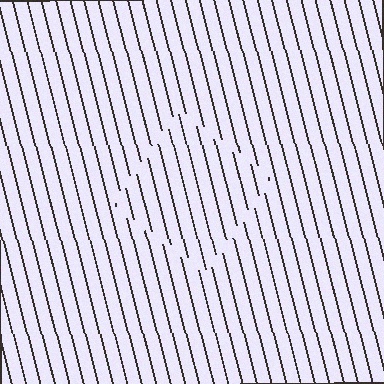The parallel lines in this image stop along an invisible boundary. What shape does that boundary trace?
An illusory square. The interior of the shape contains the same grating, shifted by half a period — the contour is defined by the phase discontinuity where line-ends from the inner and outer gratings abut.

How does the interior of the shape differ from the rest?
The interior of the shape contains the same grating, shifted by half a period — the contour is defined by the phase discontinuity where line-ends from the inner and outer gratings abut.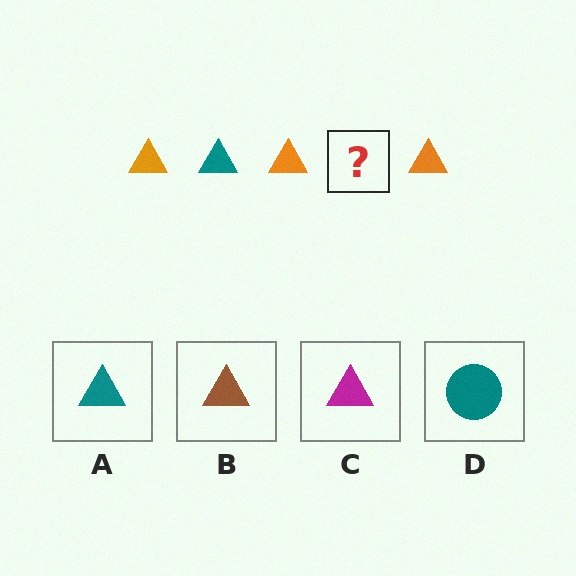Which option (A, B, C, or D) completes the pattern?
A.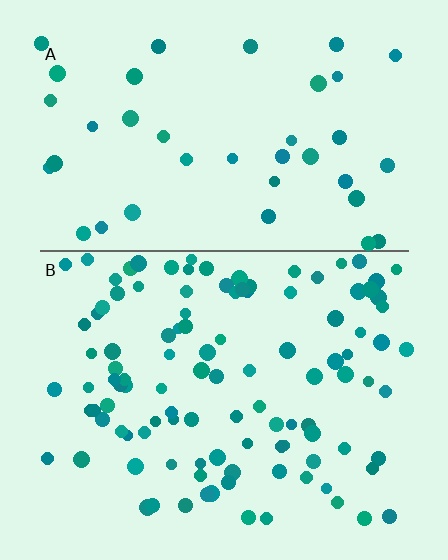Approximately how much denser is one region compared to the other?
Approximately 2.8× — region B over region A.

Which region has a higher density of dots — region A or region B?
B (the bottom).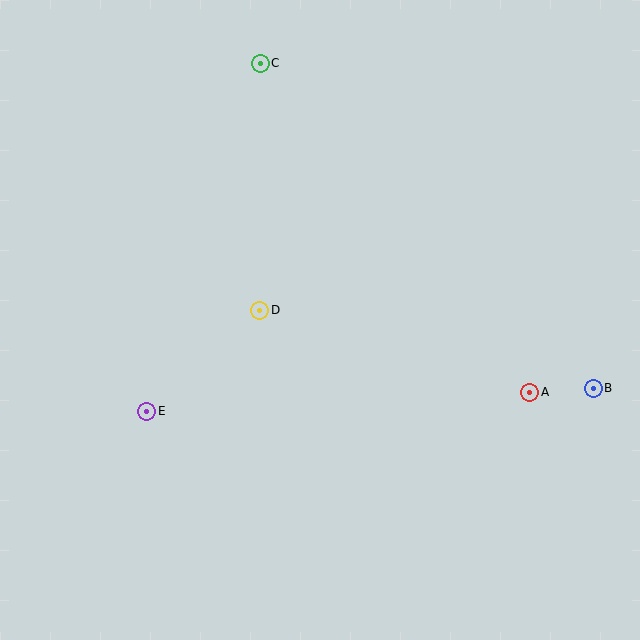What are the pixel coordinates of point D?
Point D is at (260, 310).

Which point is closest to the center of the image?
Point D at (260, 310) is closest to the center.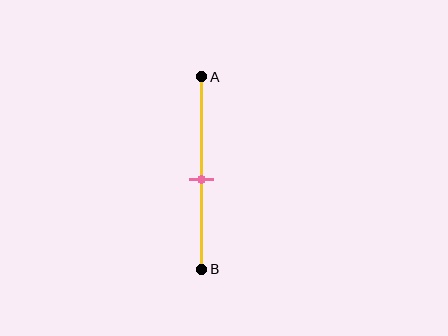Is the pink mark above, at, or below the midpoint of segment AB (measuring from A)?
The pink mark is below the midpoint of segment AB.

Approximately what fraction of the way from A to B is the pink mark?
The pink mark is approximately 55% of the way from A to B.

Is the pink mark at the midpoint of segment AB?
No, the mark is at about 55% from A, not at the 50% midpoint.